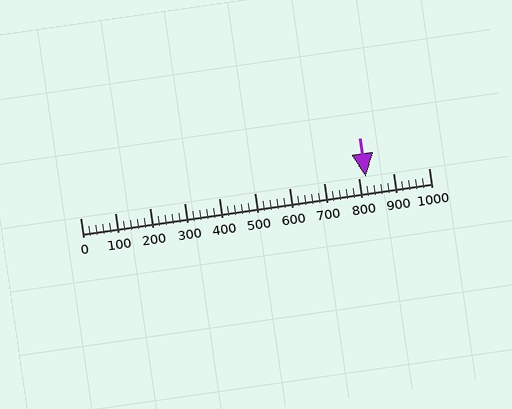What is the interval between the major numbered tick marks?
The major tick marks are spaced 100 units apart.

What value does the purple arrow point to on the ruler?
The purple arrow points to approximately 821.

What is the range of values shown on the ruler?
The ruler shows values from 0 to 1000.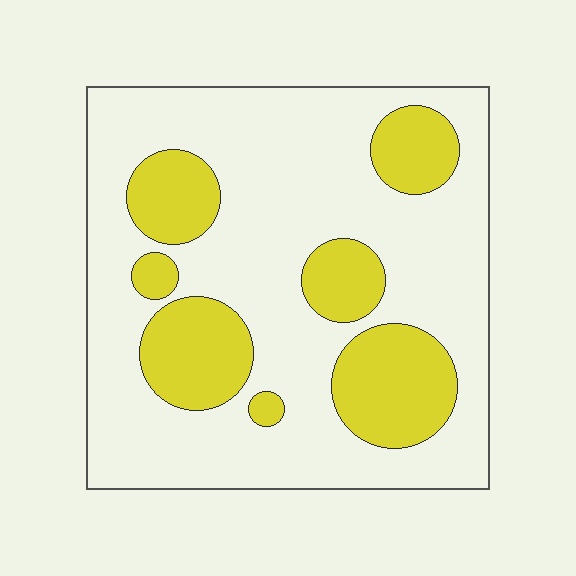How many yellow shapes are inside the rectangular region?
7.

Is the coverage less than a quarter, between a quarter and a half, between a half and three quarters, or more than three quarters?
Between a quarter and a half.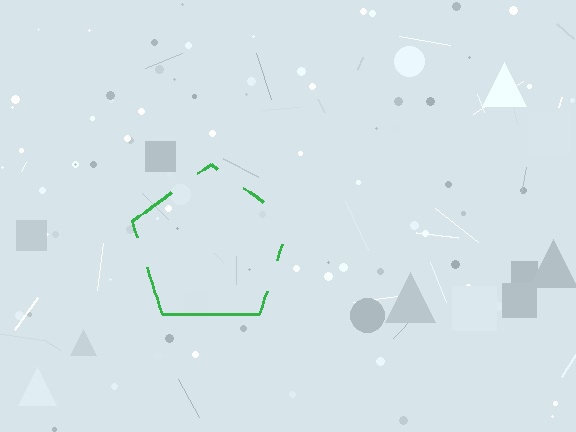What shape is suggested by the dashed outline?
The dashed outline suggests a pentagon.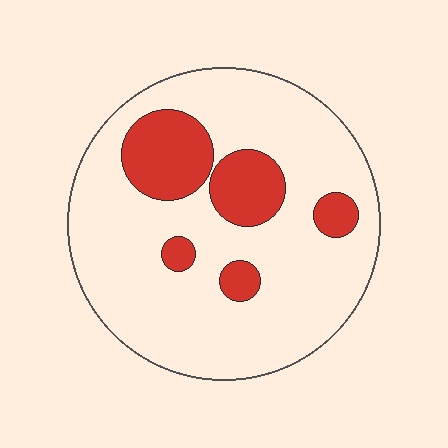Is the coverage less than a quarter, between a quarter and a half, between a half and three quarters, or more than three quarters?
Less than a quarter.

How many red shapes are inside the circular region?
5.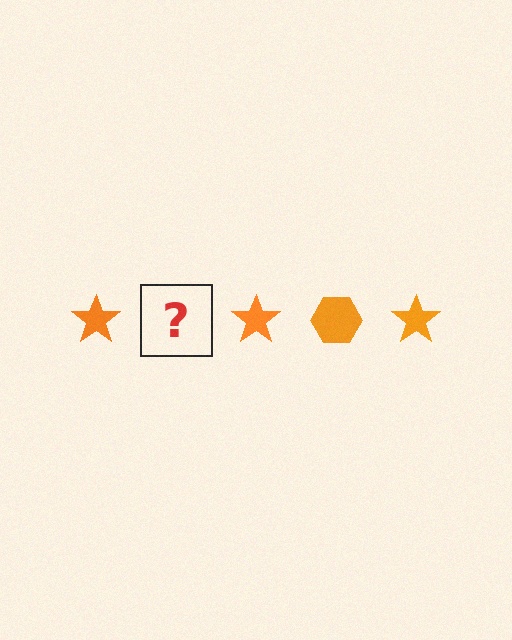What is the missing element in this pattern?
The missing element is an orange hexagon.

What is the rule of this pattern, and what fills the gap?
The rule is that the pattern cycles through star, hexagon shapes in orange. The gap should be filled with an orange hexagon.